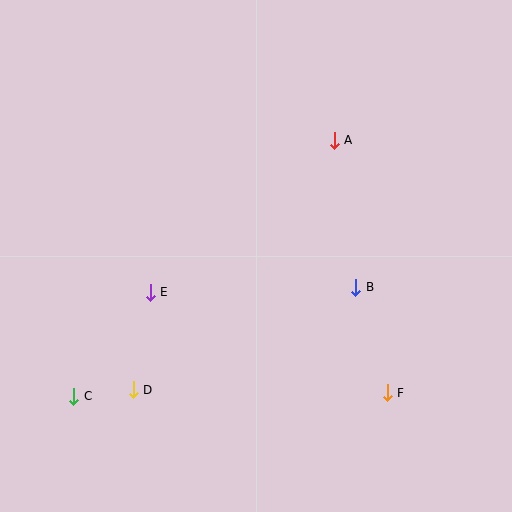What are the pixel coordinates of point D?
Point D is at (133, 390).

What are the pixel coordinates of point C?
Point C is at (74, 396).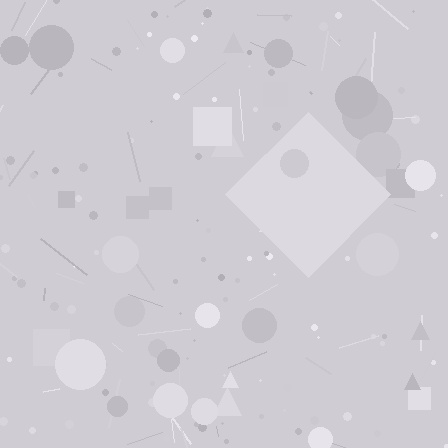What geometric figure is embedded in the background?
A diamond is embedded in the background.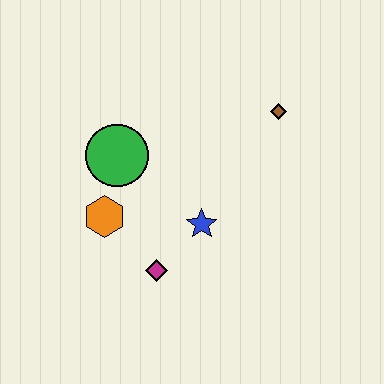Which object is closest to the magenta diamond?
The blue star is closest to the magenta diamond.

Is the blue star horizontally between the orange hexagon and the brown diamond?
Yes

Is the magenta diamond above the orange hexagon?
No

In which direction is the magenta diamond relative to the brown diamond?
The magenta diamond is below the brown diamond.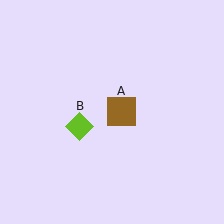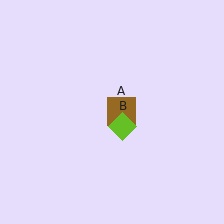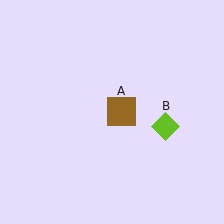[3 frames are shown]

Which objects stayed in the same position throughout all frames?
Brown square (object A) remained stationary.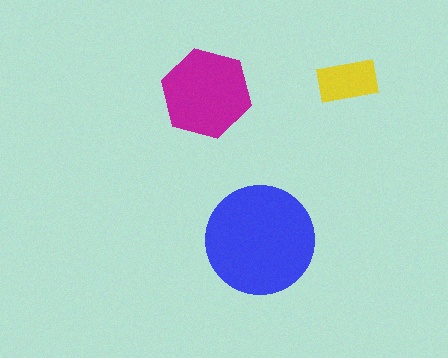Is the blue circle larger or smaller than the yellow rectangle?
Larger.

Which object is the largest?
The blue circle.